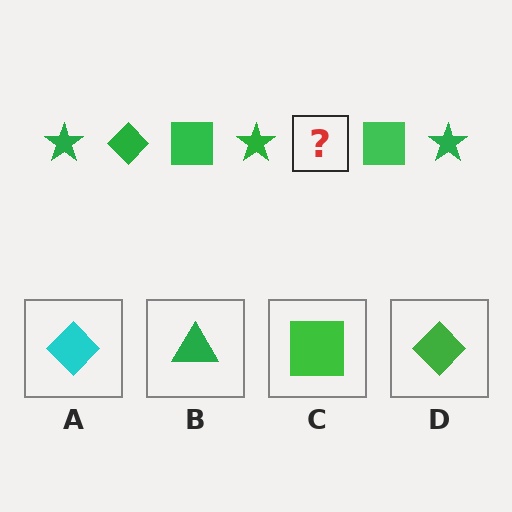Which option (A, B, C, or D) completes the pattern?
D.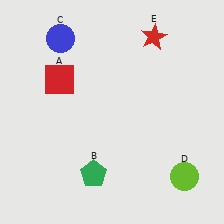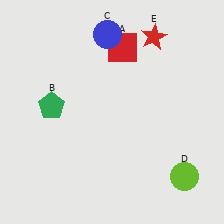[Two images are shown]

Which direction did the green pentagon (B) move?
The green pentagon (B) moved up.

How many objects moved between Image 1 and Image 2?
3 objects moved between the two images.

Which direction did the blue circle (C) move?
The blue circle (C) moved right.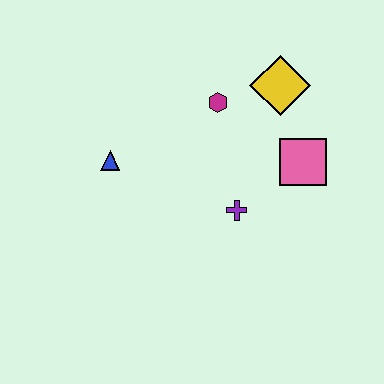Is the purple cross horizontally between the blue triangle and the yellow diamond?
Yes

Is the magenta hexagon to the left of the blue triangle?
No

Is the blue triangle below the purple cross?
No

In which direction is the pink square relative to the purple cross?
The pink square is to the right of the purple cross.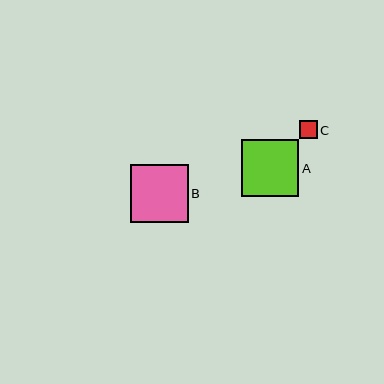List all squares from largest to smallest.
From largest to smallest: B, A, C.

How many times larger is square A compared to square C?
Square A is approximately 3.3 times the size of square C.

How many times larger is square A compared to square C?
Square A is approximately 3.3 times the size of square C.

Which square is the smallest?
Square C is the smallest with a size of approximately 17 pixels.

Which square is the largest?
Square B is the largest with a size of approximately 58 pixels.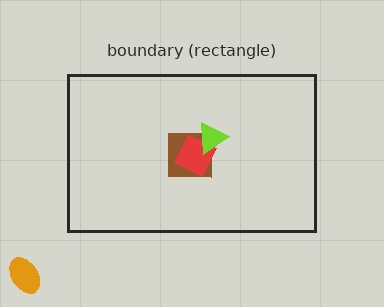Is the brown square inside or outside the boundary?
Inside.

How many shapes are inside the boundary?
3 inside, 1 outside.